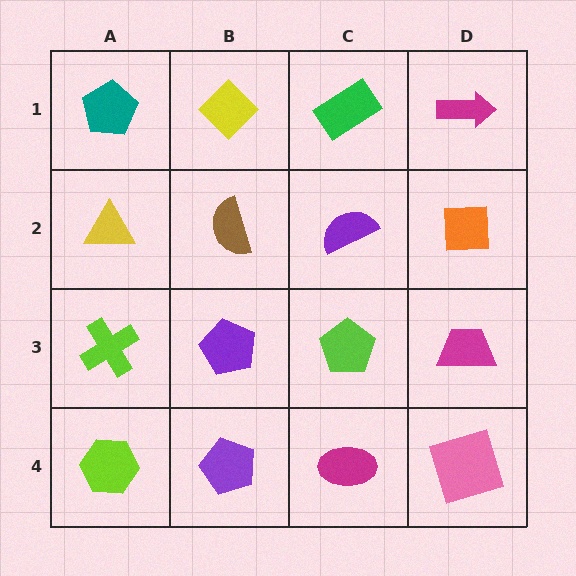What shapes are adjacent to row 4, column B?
A purple pentagon (row 3, column B), a lime hexagon (row 4, column A), a magenta ellipse (row 4, column C).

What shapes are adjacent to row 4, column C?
A lime pentagon (row 3, column C), a purple pentagon (row 4, column B), a pink square (row 4, column D).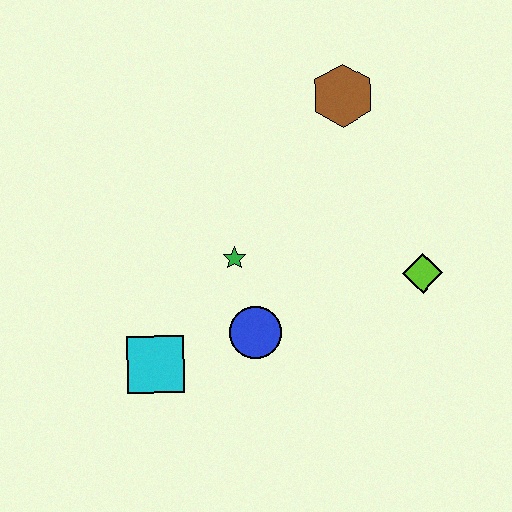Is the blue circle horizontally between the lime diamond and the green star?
Yes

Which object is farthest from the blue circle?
The brown hexagon is farthest from the blue circle.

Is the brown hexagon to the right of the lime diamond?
No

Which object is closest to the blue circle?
The green star is closest to the blue circle.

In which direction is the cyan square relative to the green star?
The cyan square is below the green star.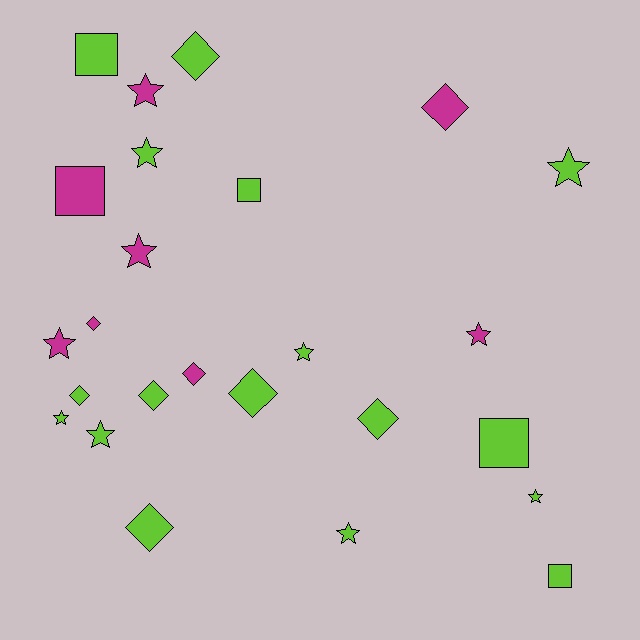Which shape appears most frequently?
Star, with 11 objects.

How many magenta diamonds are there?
There are 3 magenta diamonds.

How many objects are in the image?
There are 25 objects.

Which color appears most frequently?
Lime, with 17 objects.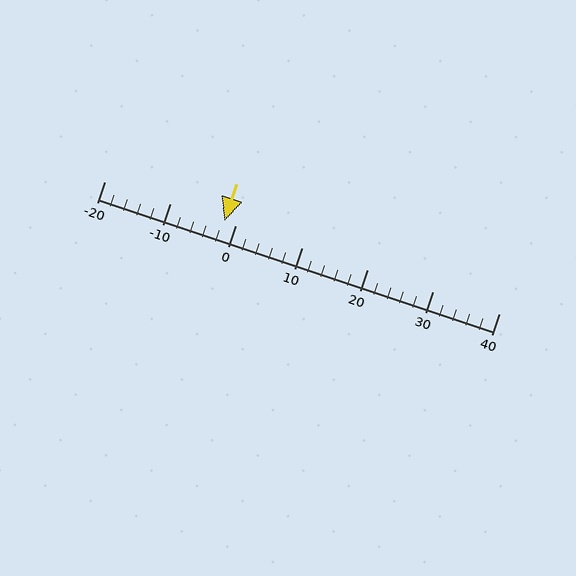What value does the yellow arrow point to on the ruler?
The yellow arrow points to approximately -2.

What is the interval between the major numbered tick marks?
The major tick marks are spaced 10 units apart.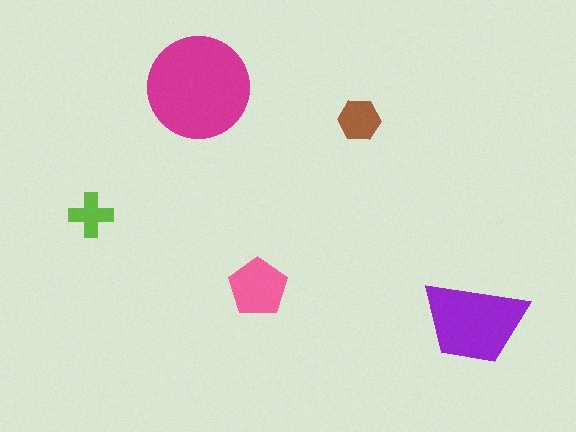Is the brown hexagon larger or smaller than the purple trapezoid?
Smaller.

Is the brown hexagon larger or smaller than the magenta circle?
Smaller.